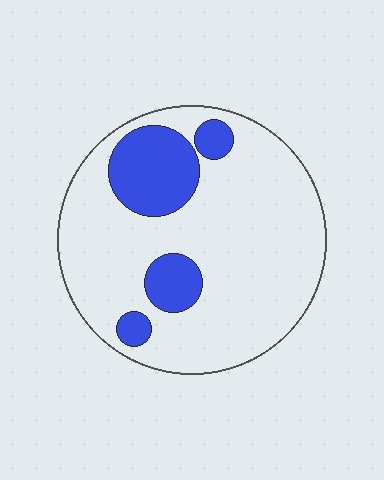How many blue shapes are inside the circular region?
4.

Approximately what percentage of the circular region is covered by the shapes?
Approximately 20%.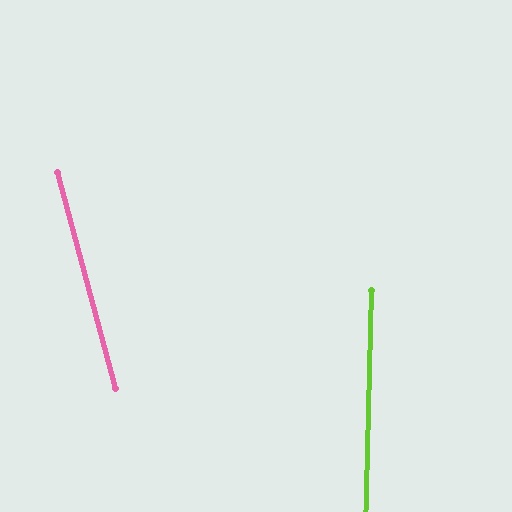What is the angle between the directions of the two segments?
Approximately 16 degrees.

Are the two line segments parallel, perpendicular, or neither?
Neither parallel nor perpendicular — they differ by about 16°.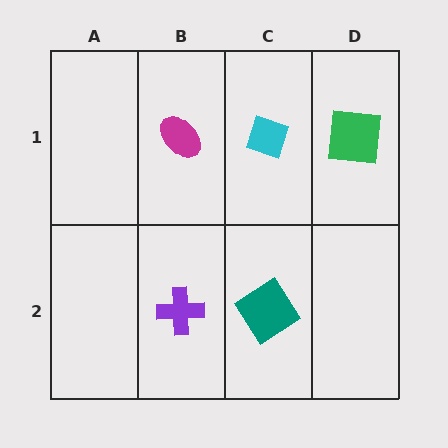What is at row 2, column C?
A teal diamond.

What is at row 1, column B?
A magenta ellipse.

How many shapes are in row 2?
2 shapes.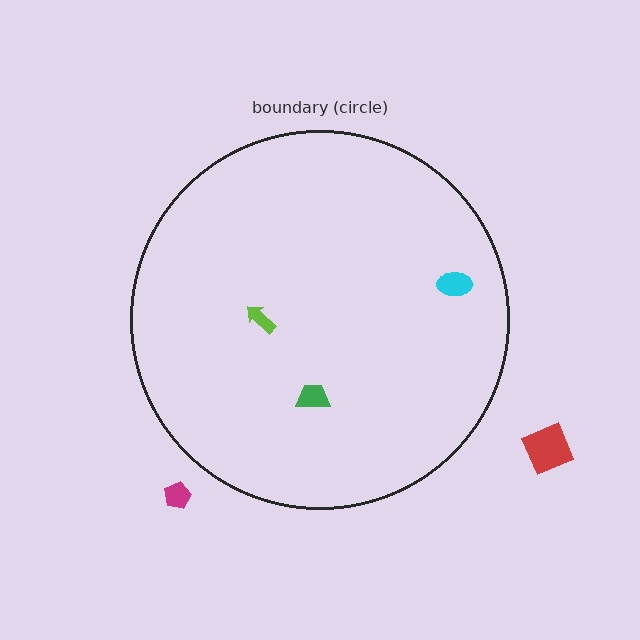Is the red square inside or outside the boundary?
Outside.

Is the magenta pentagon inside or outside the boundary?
Outside.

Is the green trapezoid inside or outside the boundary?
Inside.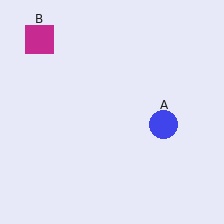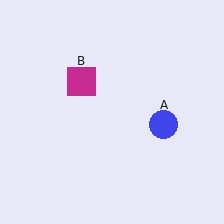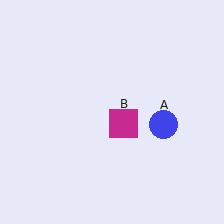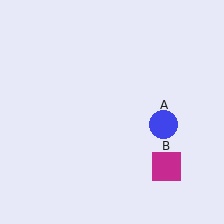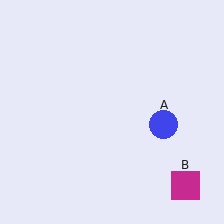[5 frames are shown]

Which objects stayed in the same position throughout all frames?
Blue circle (object A) remained stationary.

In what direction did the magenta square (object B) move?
The magenta square (object B) moved down and to the right.